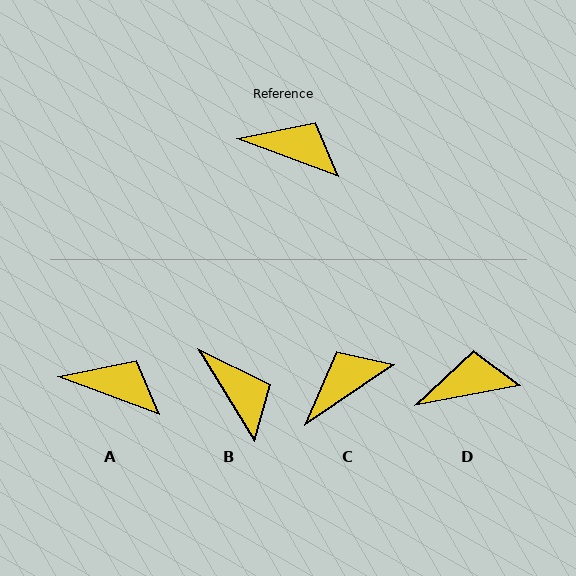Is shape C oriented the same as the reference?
No, it is off by about 55 degrees.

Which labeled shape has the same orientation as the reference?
A.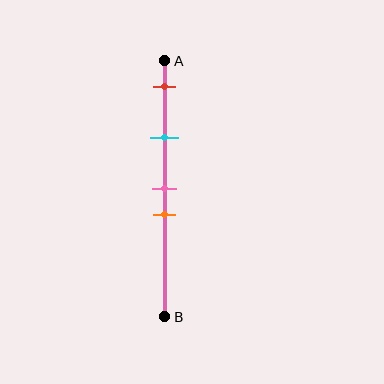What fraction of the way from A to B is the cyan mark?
The cyan mark is approximately 30% (0.3) of the way from A to B.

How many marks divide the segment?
There are 4 marks dividing the segment.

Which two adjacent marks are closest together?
The pink and orange marks are the closest adjacent pair.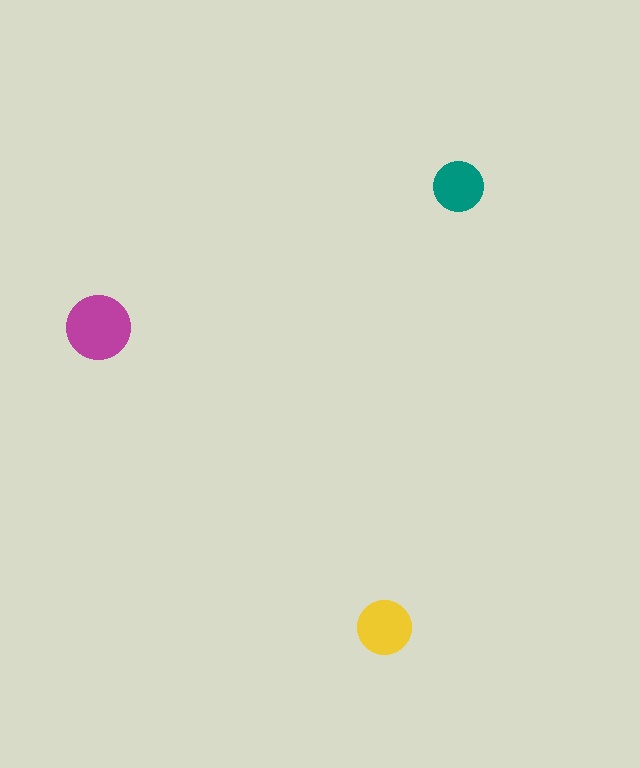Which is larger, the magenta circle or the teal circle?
The magenta one.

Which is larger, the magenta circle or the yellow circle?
The magenta one.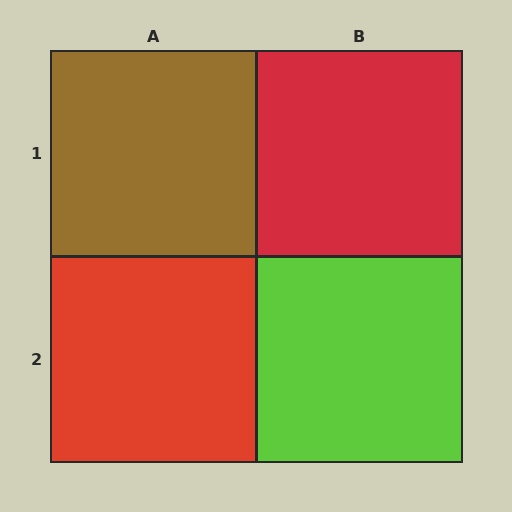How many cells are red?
2 cells are red.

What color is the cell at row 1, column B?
Red.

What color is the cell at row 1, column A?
Brown.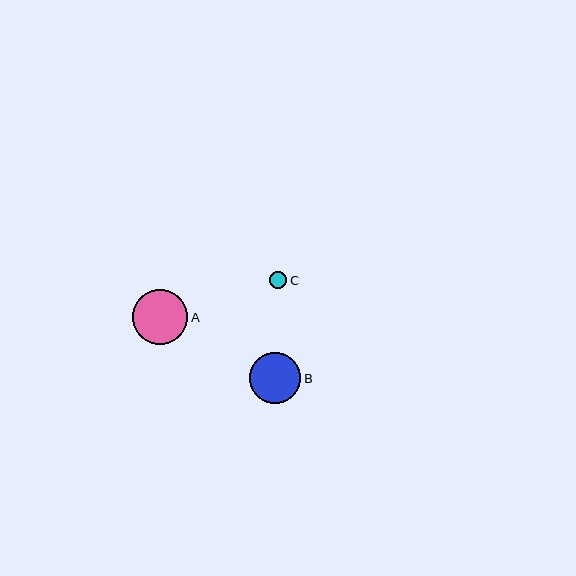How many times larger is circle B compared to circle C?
Circle B is approximately 3.0 times the size of circle C.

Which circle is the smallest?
Circle C is the smallest with a size of approximately 17 pixels.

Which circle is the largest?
Circle A is the largest with a size of approximately 55 pixels.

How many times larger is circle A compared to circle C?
Circle A is approximately 3.2 times the size of circle C.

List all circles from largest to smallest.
From largest to smallest: A, B, C.